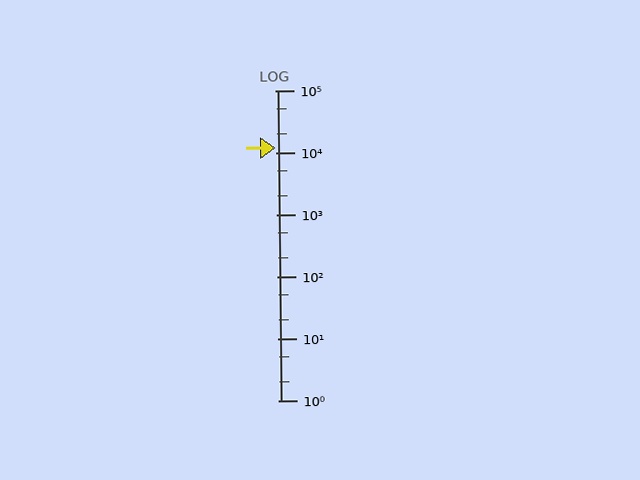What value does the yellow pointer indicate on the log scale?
The pointer indicates approximately 12000.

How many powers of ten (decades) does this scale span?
The scale spans 5 decades, from 1 to 100000.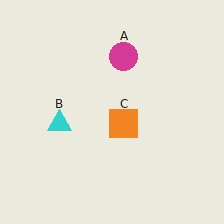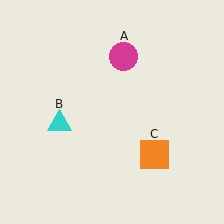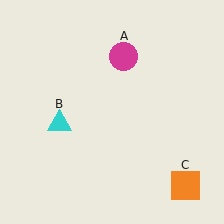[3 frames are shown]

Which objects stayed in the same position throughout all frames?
Magenta circle (object A) and cyan triangle (object B) remained stationary.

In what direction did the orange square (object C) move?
The orange square (object C) moved down and to the right.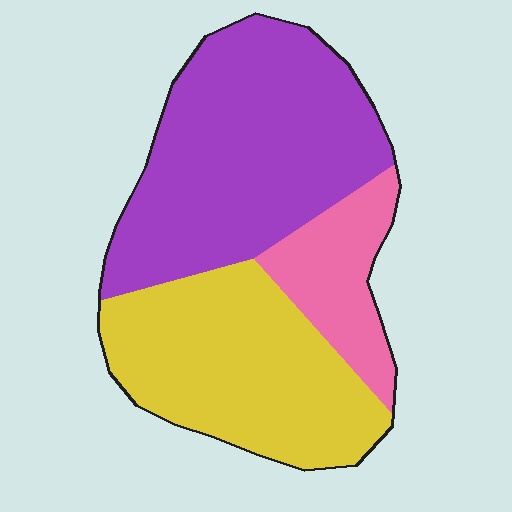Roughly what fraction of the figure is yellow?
Yellow takes up between a third and a half of the figure.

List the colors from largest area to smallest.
From largest to smallest: purple, yellow, pink.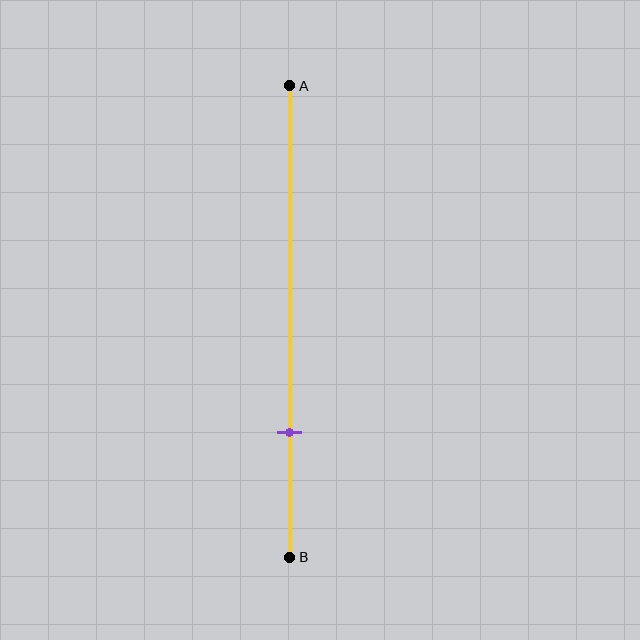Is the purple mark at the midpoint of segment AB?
No, the mark is at about 75% from A, not at the 50% midpoint.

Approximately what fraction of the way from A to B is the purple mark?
The purple mark is approximately 75% of the way from A to B.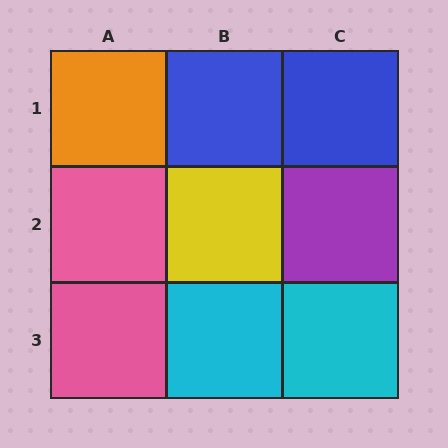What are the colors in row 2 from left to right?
Pink, yellow, purple.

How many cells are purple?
1 cell is purple.